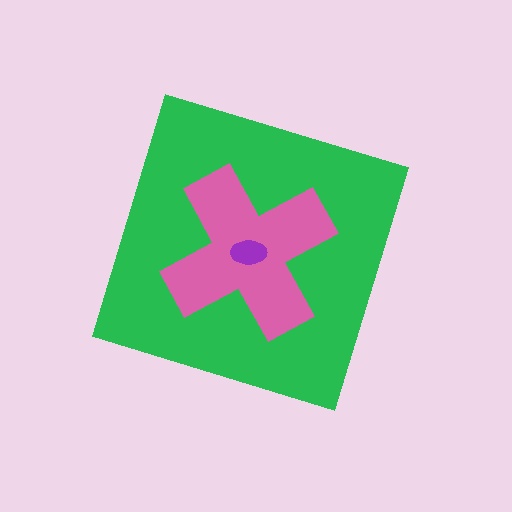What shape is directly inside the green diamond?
The pink cross.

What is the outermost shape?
The green diamond.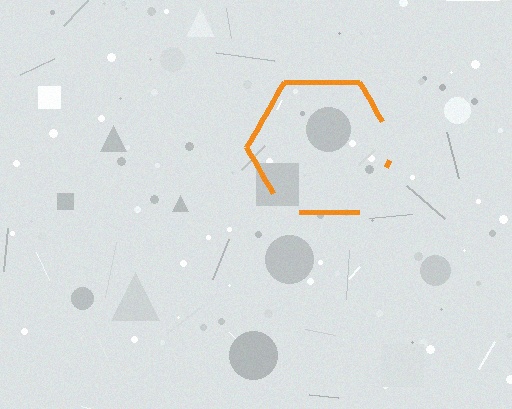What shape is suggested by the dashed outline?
The dashed outline suggests a hexagon.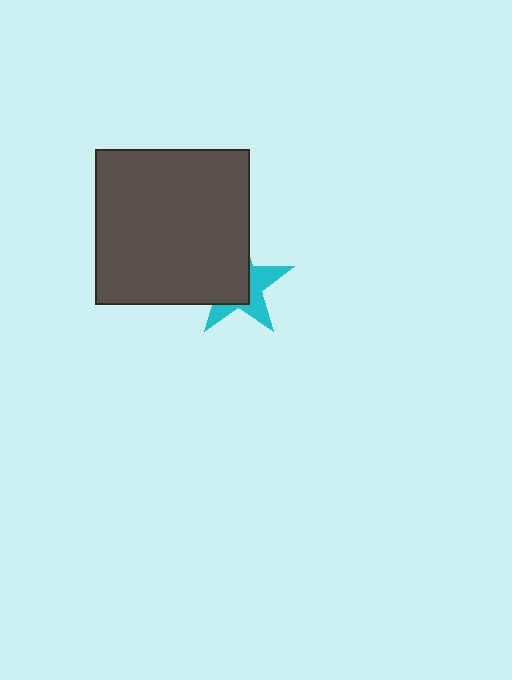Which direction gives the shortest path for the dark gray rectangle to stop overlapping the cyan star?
Moving toward the upper-left gives the shortest separation.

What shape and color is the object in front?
The object in front is a dark gray rectangle.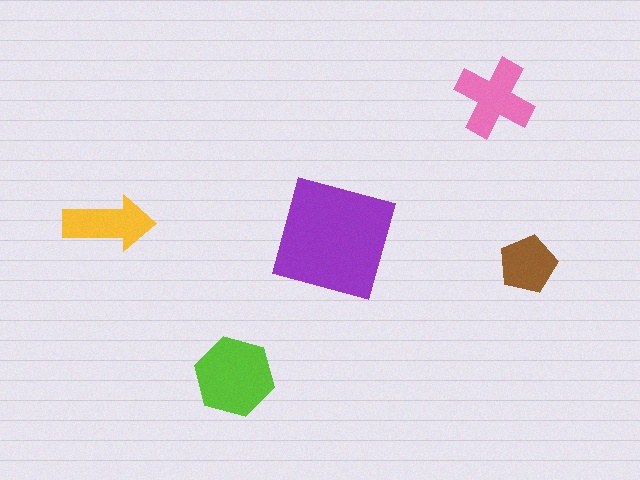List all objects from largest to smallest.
The purple square, the lime hexagon, the pink cross, the yellow arrow, the brown pentagon.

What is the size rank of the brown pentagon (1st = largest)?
5th.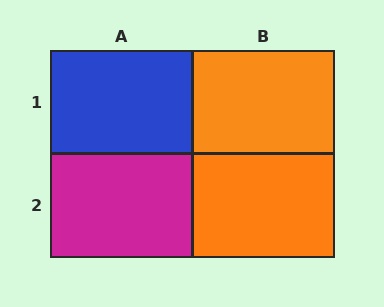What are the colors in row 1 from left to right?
Blue, orange.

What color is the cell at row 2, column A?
Magenta.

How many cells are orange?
2 cells are orange.